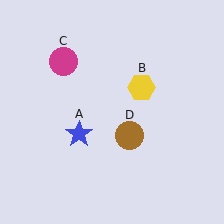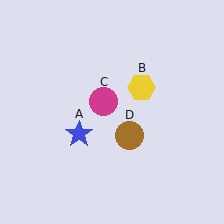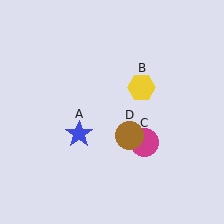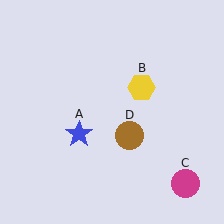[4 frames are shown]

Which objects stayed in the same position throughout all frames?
Blue star (object A) and yellow hexagon (object B) and brown circle (object D) remained stationary.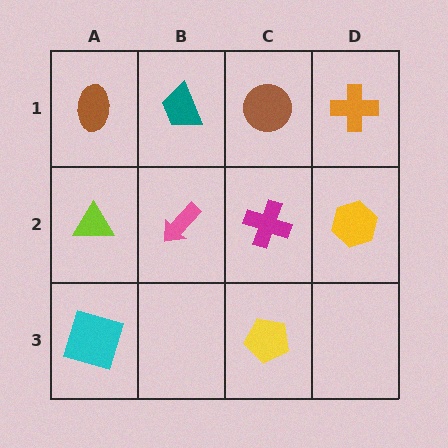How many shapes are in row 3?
2 shapes.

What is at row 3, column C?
A yellow pentagon.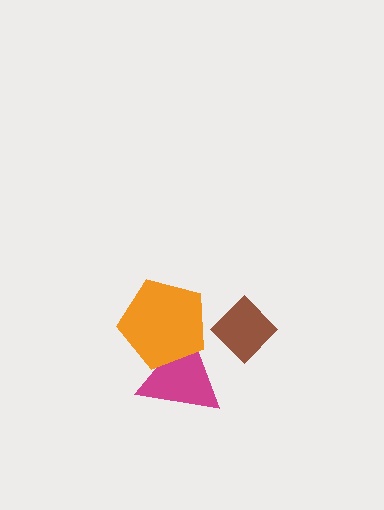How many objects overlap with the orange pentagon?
1 object overlaps with the orange pentagon.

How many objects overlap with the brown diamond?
0 objects overlap with the brown diamond.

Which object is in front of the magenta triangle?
The orange pentagon is in front of the magenta triangle.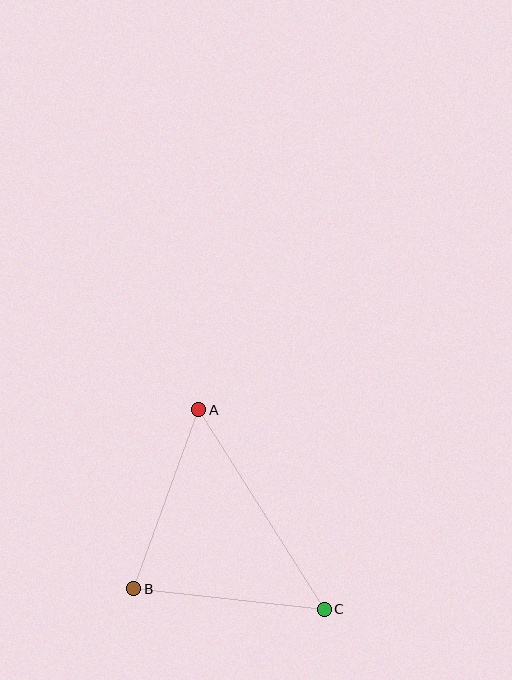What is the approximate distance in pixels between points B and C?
The distance between B and C is approximately 192 pixels.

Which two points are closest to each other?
Points A and B are closest to each other.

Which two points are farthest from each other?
Points A and C are farthest from each other.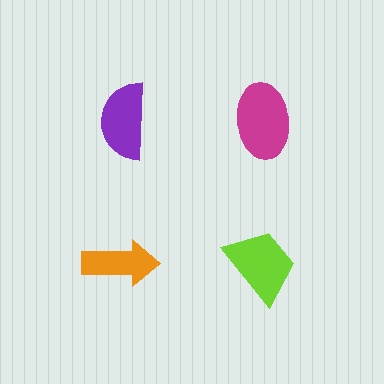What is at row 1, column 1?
A purple semicircle.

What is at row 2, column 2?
A lime trapezoid.